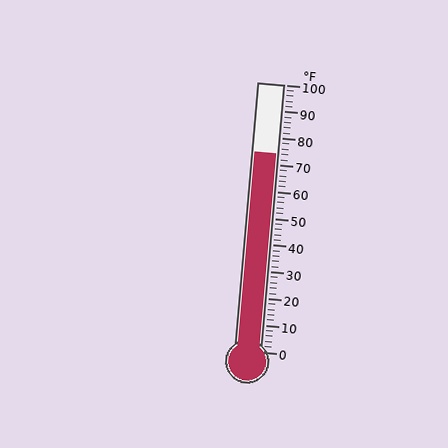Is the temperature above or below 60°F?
The temperature is above 60°F.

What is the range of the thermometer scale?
The thermometer scale ranges from 0°F to 100°F.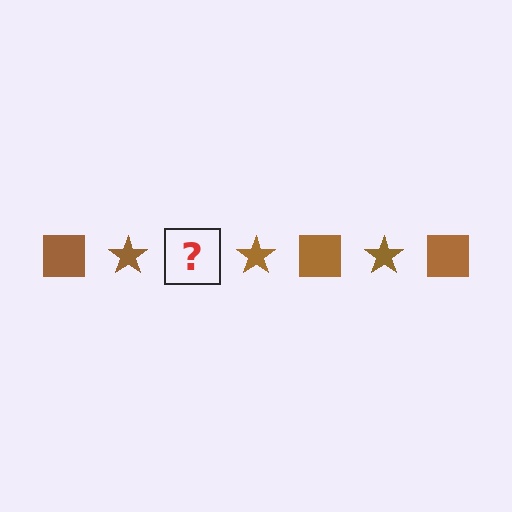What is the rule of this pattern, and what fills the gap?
The rule is that the pattern cycles through square, star shapes in brown. The gap should be filled with a brown square.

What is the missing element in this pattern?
The missing element is a brown square.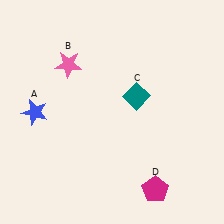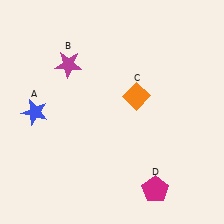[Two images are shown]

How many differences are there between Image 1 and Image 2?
There are 2 differences between the two images.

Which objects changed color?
B changed from pink to magenta. C changed from teal to orange.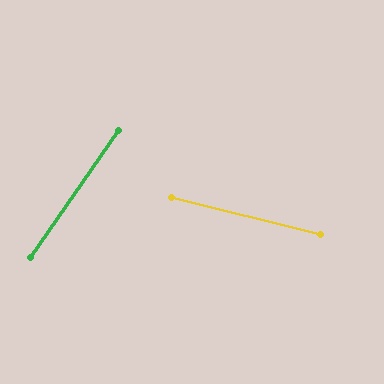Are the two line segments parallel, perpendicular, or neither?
Neither parallel nor perpendicular — they differ by about 69°.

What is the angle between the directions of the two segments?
Approximately 69 degrees.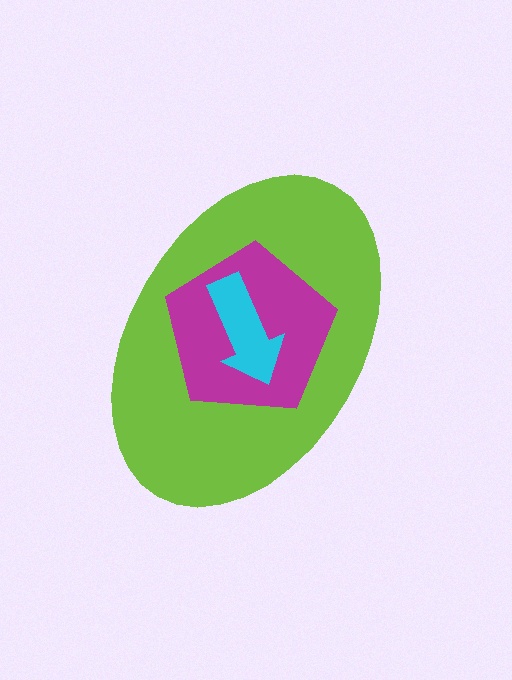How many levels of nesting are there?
3.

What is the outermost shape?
The lime ellipse.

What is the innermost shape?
The cyan arrow.